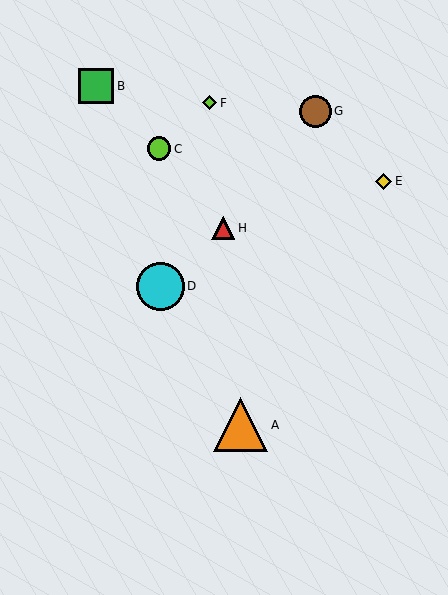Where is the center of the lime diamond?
The center of the lime diamond is at (210, 103).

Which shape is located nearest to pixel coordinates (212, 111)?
The lime diamond (labeled F) at (210, 103) is nearest to that location.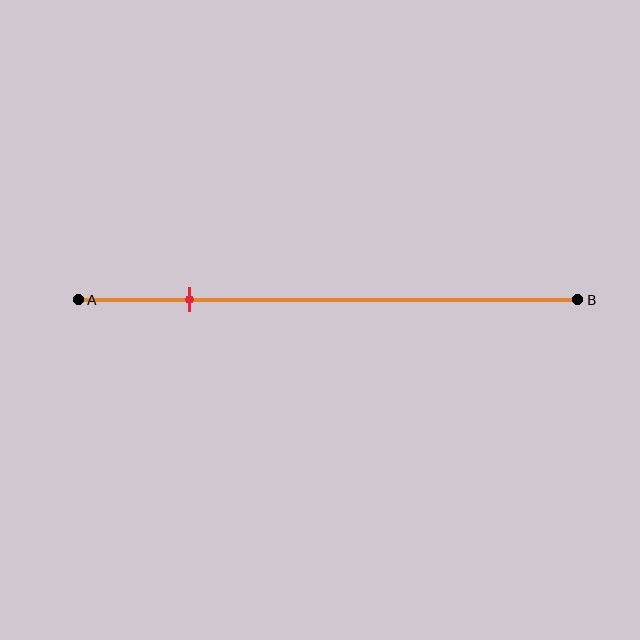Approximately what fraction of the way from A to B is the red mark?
The red mark is approximately 20% of the way from A to B.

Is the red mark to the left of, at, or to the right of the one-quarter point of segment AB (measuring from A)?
The red mark is approximately at the one-quarter point of segment AB.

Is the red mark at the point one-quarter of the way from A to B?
Yes, the mark is approximately at the one-quarter point.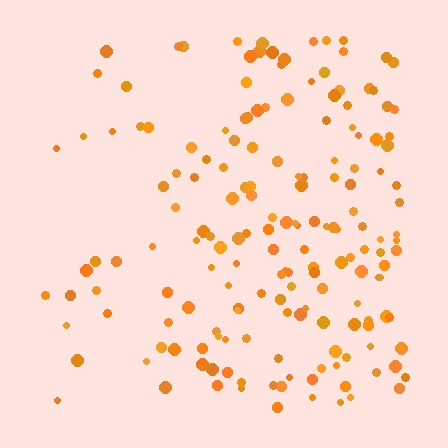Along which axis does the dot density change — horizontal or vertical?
Horizontal.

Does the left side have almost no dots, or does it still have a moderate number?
Still a moderate number, just noticeably fewer than the right.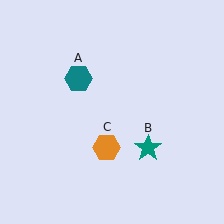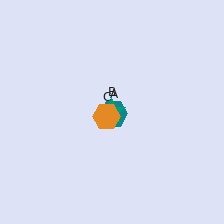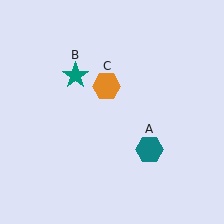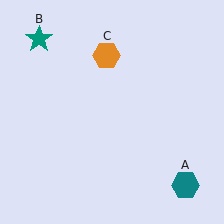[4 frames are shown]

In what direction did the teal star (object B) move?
The teal star (object B) moved up and to the left.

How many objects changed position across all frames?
3 objects changed position: teal hexagon (object A), teal star (object B), orange hexagon (object C).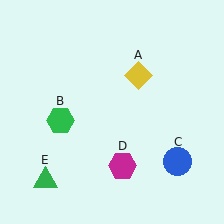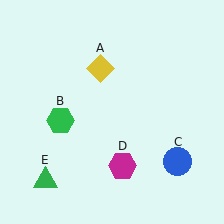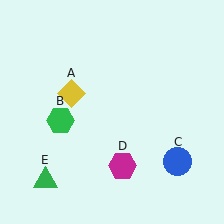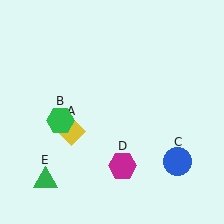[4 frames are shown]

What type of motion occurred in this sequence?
The yellow diamond (object A) rotated counterclockwise around the center of the scene.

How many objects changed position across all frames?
1 object changed position: yellow diamond (object A).